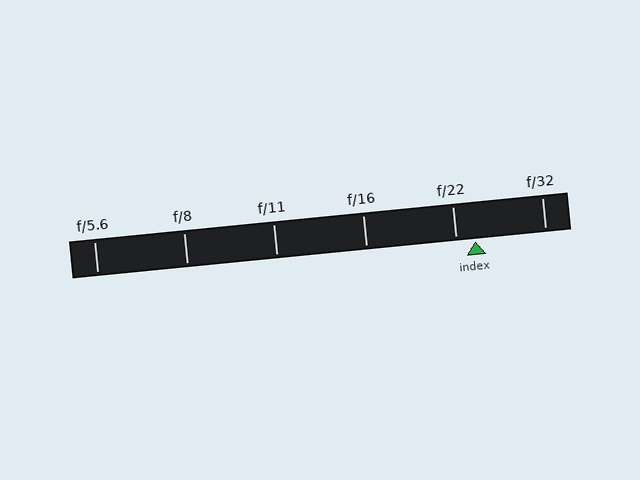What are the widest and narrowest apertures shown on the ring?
The widest aperture shown is f/5.6 and the narrowest is f/32.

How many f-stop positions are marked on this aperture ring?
There are 6 f-stop positions marked.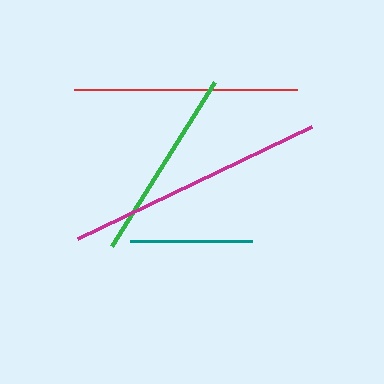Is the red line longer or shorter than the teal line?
The red line is longer than the teal line.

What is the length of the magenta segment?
The magenta segment is approximately 259 pixels long.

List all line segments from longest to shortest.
From longest to shortest: magenta, red, green, teal.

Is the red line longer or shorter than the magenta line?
The magenta line is longer than the red line.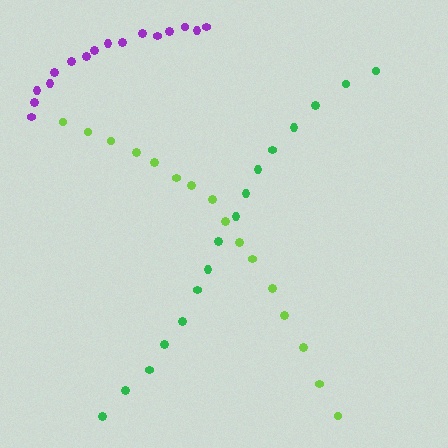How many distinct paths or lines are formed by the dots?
There are 3 distinct paths.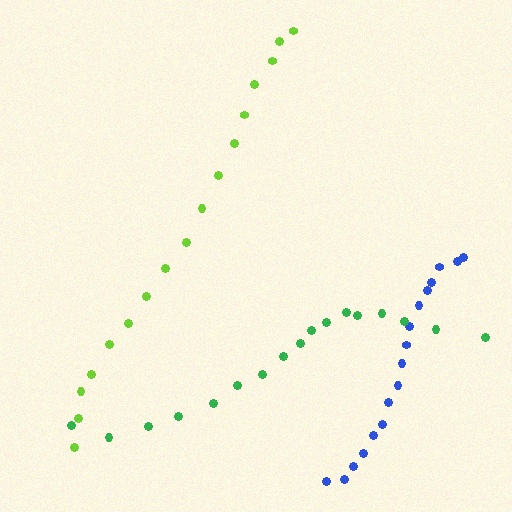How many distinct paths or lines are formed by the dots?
There are 3 distinct paths.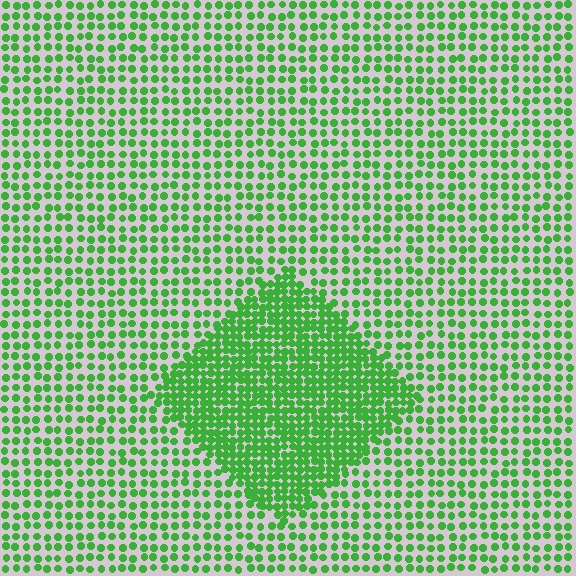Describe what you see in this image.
The image contains small green elements arranged at two different densities. A diamond-shaped region is visible where the elements are more densely packed than the surrounding area.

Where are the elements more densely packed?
The elements are more densely packed inside the diamond boundary.